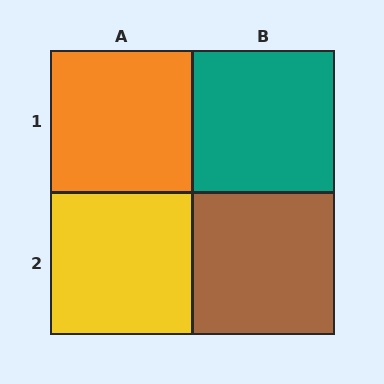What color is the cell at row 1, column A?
Orange.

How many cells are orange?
1 cell is orange.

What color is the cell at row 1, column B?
Teal.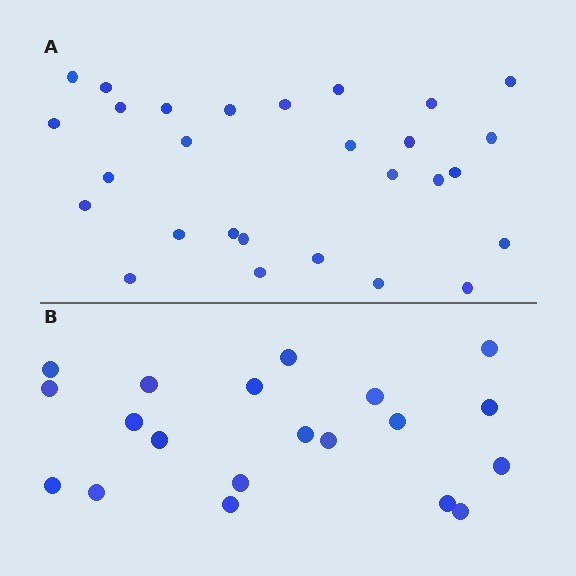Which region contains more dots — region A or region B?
Region A (the top region) has more dots.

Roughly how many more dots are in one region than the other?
Region A has roughly 8 or so more dots than region B.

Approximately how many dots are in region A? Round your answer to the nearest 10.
About 30 dots. (The exact count is 28, which rounds to 30.)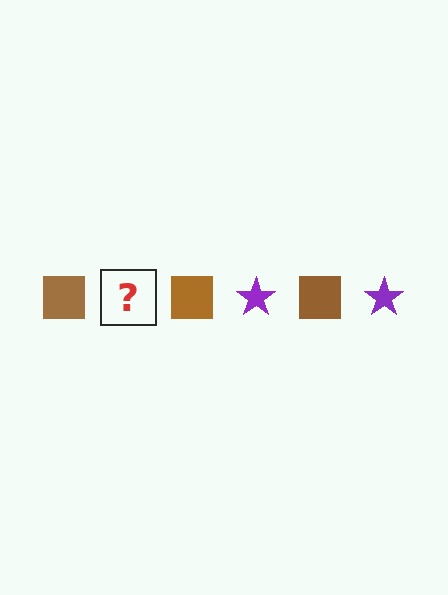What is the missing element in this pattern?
The missing element is a purple star.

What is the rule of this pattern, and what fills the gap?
The rule is that the pattern alternates between brown square and purple star. The gap should be filled with a purple star.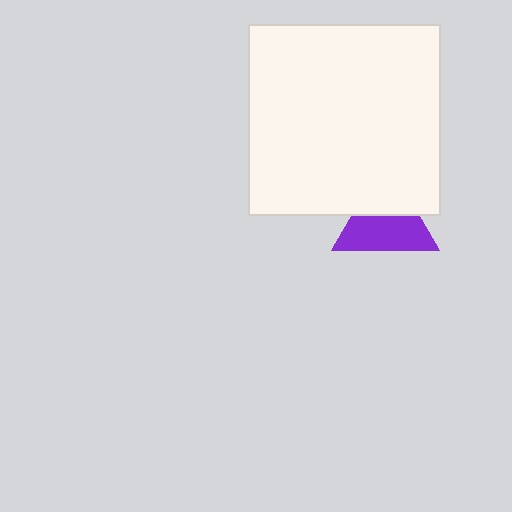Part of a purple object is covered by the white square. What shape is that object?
It is a triangle.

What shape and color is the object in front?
The object in front is a white square.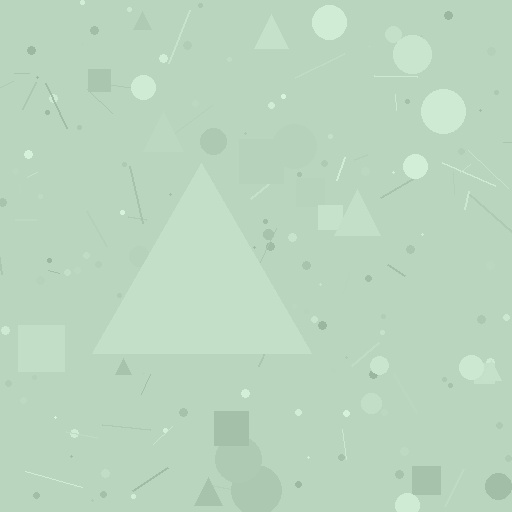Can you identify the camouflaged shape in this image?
The camouflaged shape is a triangle.